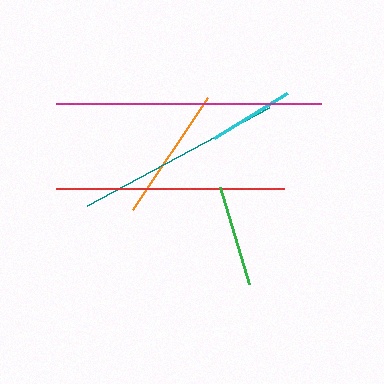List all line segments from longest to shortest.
From longest to shortest: magenta, red, teal, orange, green, cyan.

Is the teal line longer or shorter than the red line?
The red line is longer than the teal line.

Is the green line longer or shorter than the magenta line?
The magenta line is longer than the green line.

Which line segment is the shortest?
The cyan line is the shortest at approximately 86 pixels.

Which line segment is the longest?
The magenta line is the longest at approximately 266 pixels.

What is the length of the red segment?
The red segment is approximately 228 pixels long.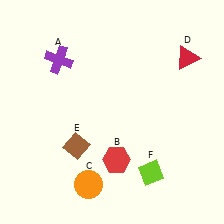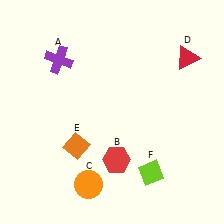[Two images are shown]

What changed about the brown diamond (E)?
In Image 1, E is brown. In Image 2, it changed to orange.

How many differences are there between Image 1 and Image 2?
There is 1 difference between the two images.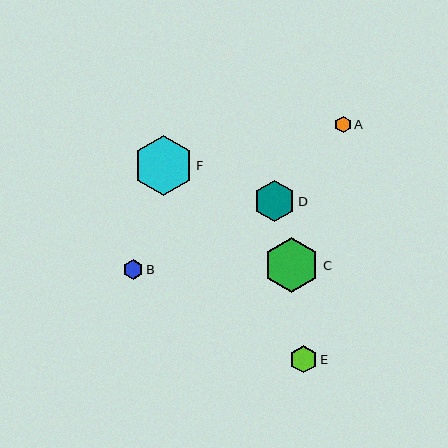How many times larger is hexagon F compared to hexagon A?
Hexagon F is approximately 3.6 times the size of hexagon A.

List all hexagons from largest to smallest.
From largest to smallest: F, C, D, E, B, A.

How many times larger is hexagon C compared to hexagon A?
Hexagon C is approximately 3.4 times the size of hexagon A.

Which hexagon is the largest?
Hexagon F is the largest with a size of approximately 59 pixels.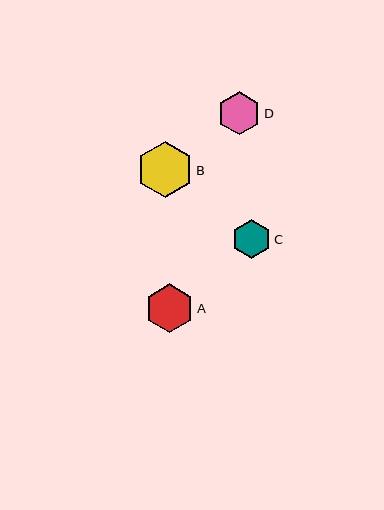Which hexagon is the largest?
Hexagon B is the largest with a size of approximately 56 pixels.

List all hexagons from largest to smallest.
From largest to smallest: B, A, D, C.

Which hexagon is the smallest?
Hexagon C is the smallest with a size of approximately 39 pixels.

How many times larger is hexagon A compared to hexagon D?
Hexagon A is approximately 1.1 times the size of hexagon D.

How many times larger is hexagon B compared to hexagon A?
Hexagon B is approximately 1.2 times the size of hexagon A.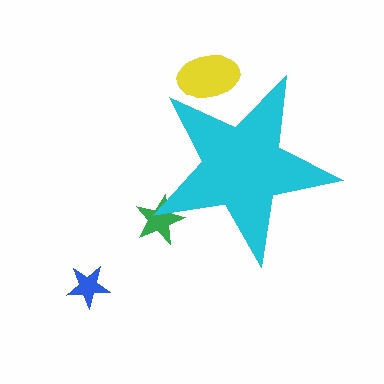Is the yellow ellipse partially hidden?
Yes, the yellow ellipse is partially hidden behind the cyan star.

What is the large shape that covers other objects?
A cyan star.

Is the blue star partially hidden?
No, the blue star is fully visible.